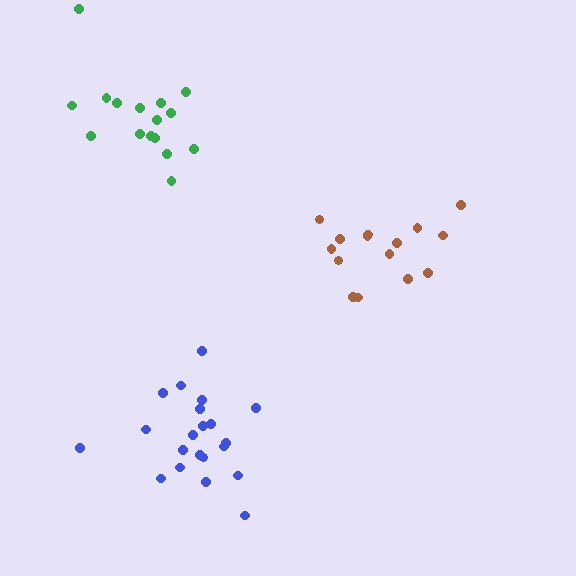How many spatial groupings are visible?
There are 3 spatial groupings.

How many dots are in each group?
Group 1: 15 dots, Group 2: 21 dots, Group 3: 16 dots (52 total).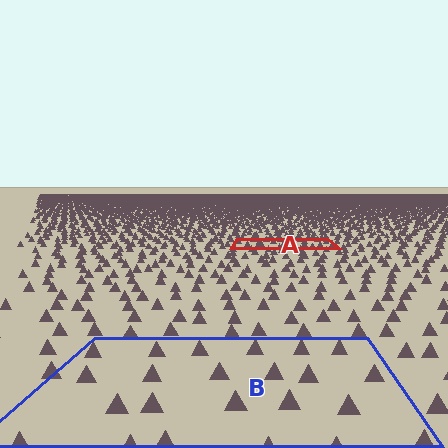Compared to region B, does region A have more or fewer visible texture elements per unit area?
Region A has more texture elements per unit area — they are packed more densely because it is farther away.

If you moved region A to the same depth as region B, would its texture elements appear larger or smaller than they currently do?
They would appear larger. At a closer depth, the same texture elements are projected at a bigger on-screen size.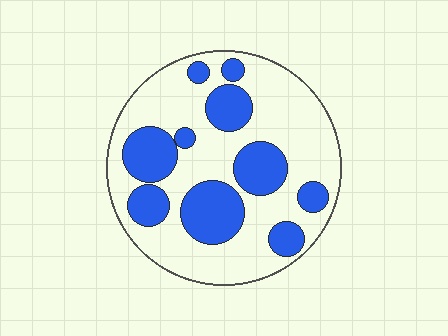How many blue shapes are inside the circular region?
10.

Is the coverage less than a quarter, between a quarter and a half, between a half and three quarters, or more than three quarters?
Between a quarter and a half.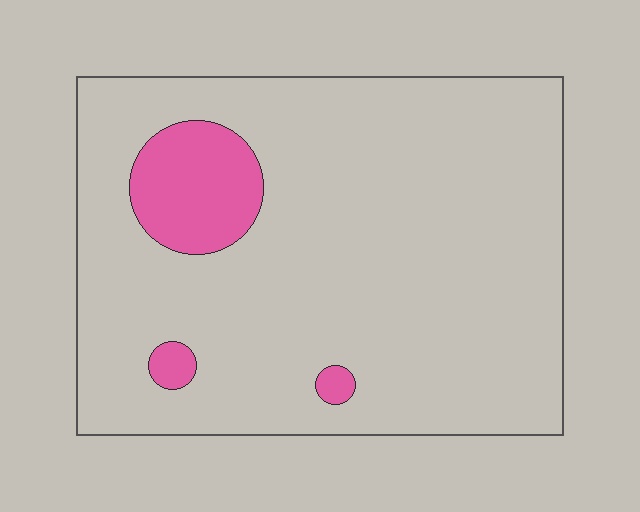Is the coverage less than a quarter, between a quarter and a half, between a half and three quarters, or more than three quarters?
Less than a quarter.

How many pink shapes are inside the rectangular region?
3.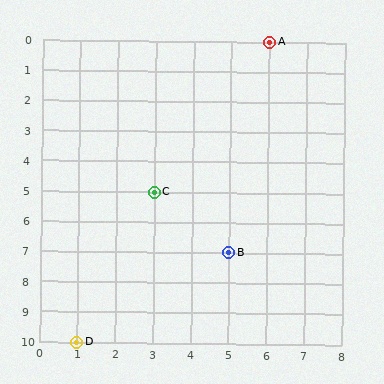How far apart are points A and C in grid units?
Points A and C are 3 columns and 5 rows apart (about 5.8 grid units diagonally).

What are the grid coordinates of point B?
Point B is at grid coordinates (5, 7).